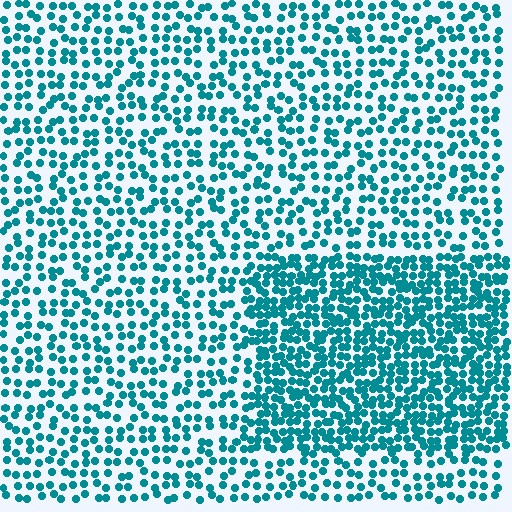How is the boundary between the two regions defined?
The boundary is defined by a change in element density (approximately 1.9x ratio). All elements are the same color, size, and shape.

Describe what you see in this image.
The image contains small teal elements arranged at two different densities. A rectangle-shaped region is visible where the elements are more densely packed than the surrounding area.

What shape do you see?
I see a rectangle.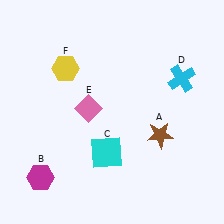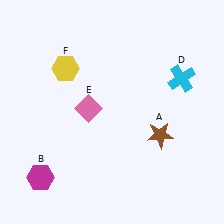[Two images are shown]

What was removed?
The cyan square (C) was removed in Image 2.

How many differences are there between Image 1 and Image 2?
There is 1 difference between the two images.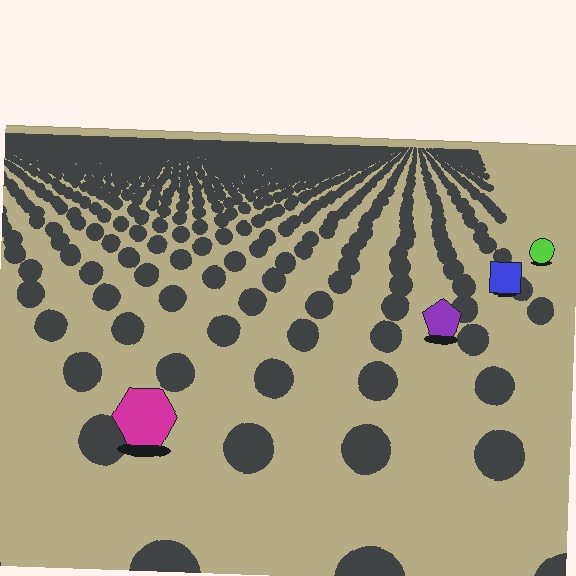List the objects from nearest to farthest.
From nearest to farthest: the magenta hexagon, the purple pentagon, the blue square, the lime circle.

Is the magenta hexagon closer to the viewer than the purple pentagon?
Yes. The magenta hexagon is closer — you can tell from the texture gradient: the ground texture is coarser near it.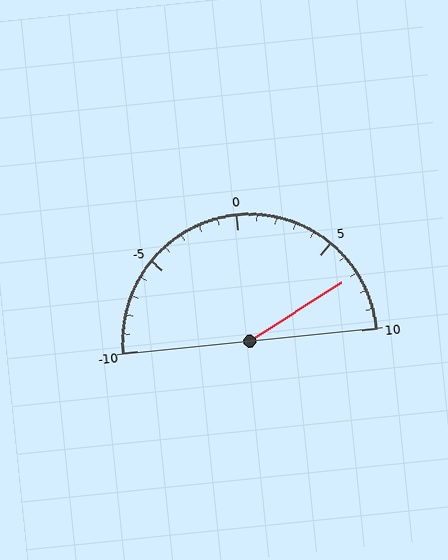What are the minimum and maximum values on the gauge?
The gauge ranges from -10 to 10.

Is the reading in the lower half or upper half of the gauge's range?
The reading is in the upper half of the range (-10 to 10).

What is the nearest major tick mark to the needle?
The nearest major tick mark is 5.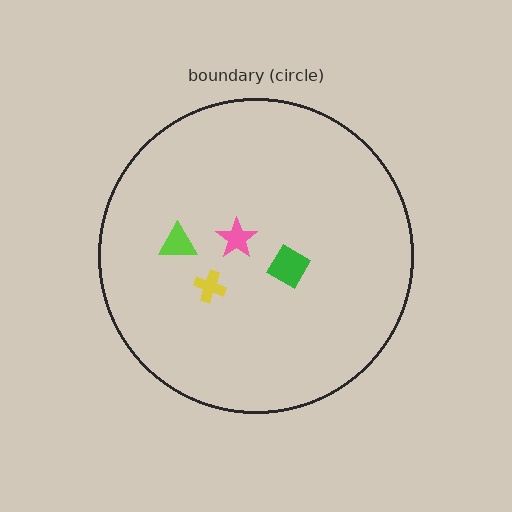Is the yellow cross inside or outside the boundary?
Inside.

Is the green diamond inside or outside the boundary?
Inside.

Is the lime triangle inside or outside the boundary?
Inside.